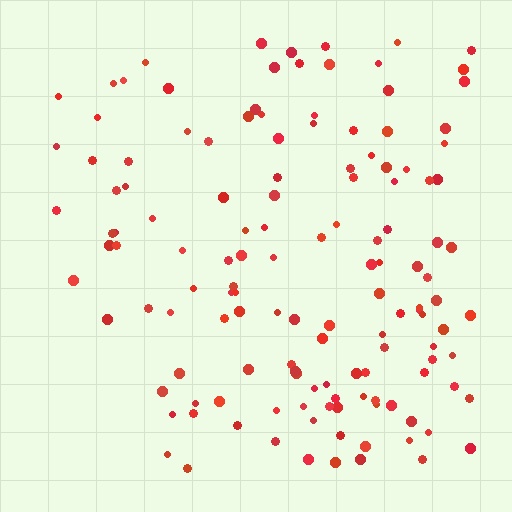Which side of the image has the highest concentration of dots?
The right.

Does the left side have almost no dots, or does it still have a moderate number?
Still a moderate number, just noticeably fewer than the right.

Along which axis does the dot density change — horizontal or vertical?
Horizontal.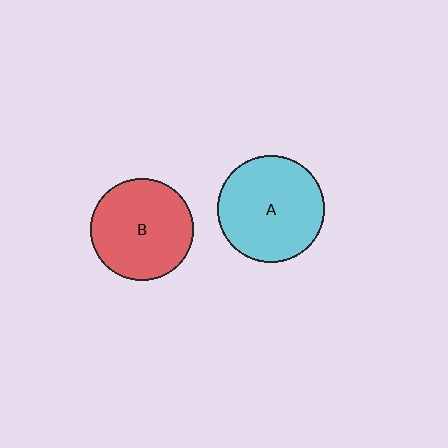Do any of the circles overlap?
No, none of the circles overlap.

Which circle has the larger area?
Circle A (cyan).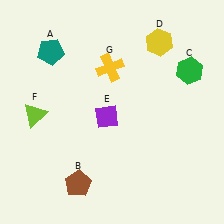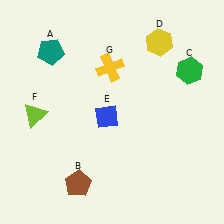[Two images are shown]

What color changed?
The diamond (E) changed from purple in Image 1 to blue in Image 2.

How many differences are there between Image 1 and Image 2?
There is 1 difference between the two images.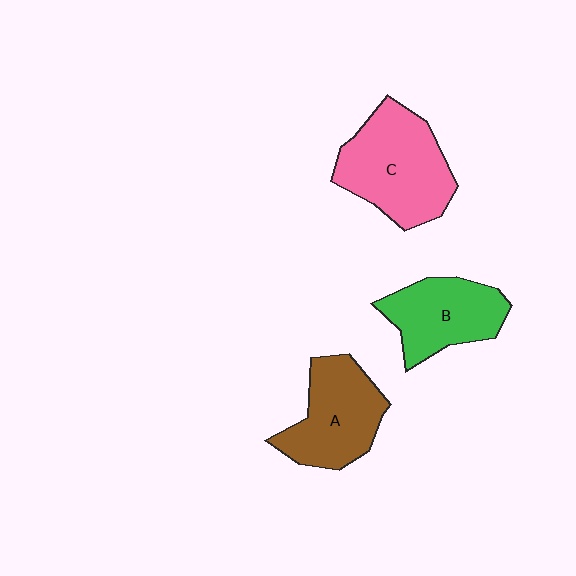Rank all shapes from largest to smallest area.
From largest to smallest: C (pink), A (brown), B (green).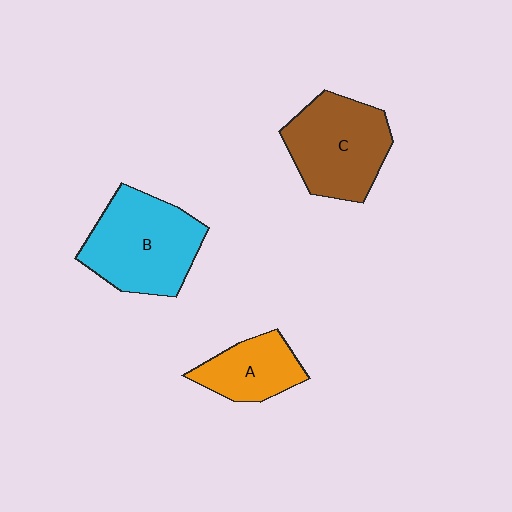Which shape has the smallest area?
Shape A (orange).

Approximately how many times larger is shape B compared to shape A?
Approximately 1.8 times.